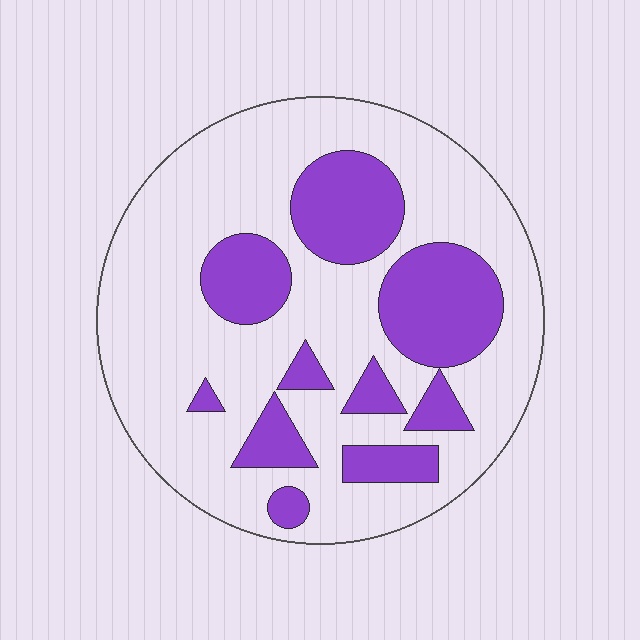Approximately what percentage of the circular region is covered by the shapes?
Approximately 30%.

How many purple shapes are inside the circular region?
10.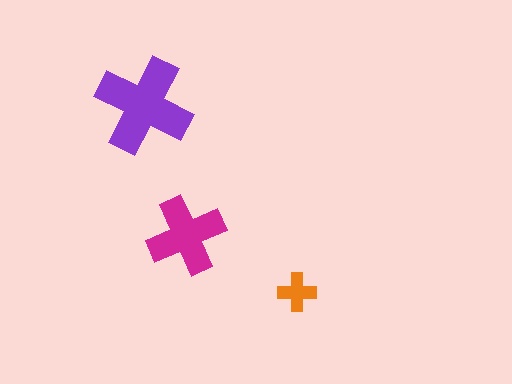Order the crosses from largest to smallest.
the purple one, the magenta one, the orange one.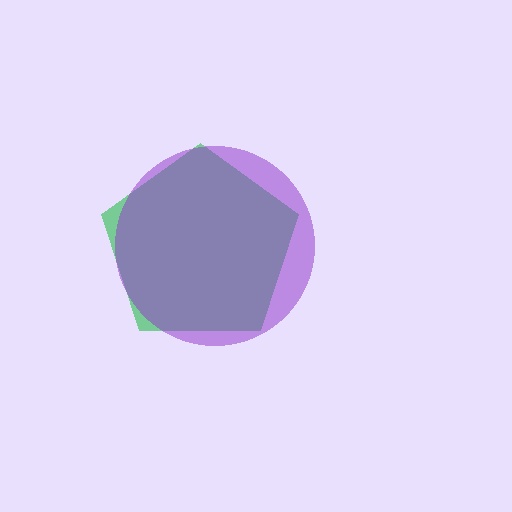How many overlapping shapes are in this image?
There are 2 overlapping shapes in the image.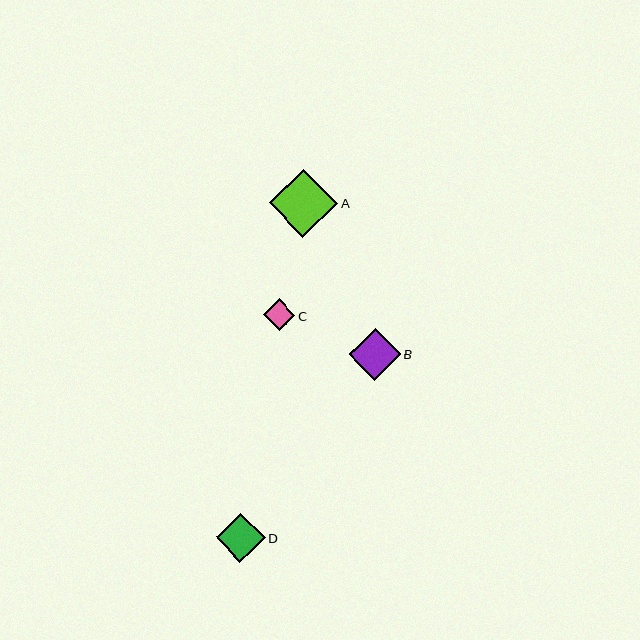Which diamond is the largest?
Diamond A is the largest with a size of approximately 68 pixels.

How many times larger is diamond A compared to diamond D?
Diamond A is approximately 1.4 times the size of diamond D.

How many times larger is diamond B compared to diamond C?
Diamond B is approximately 1.6 times the size of diamond C.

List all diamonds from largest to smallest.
From largest to smallest: A, B, D, C.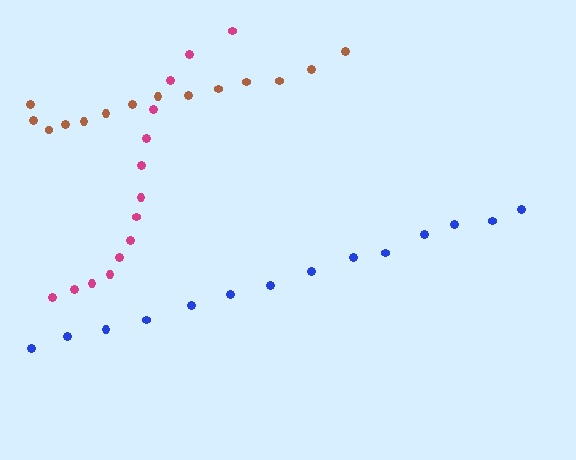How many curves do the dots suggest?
There are 3 distinct paths.